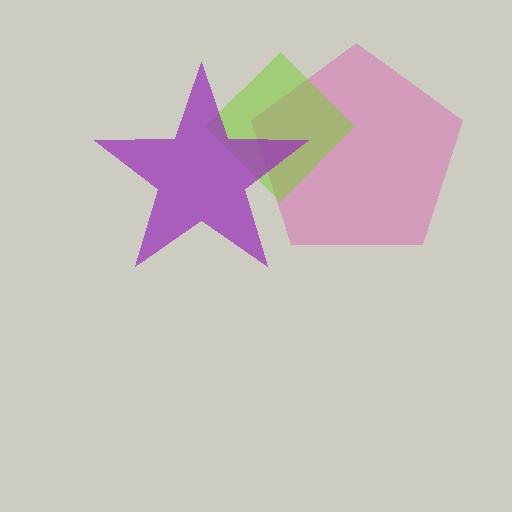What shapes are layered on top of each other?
The layered shapes are: a pink pentagon, a lime diamond, a purple star.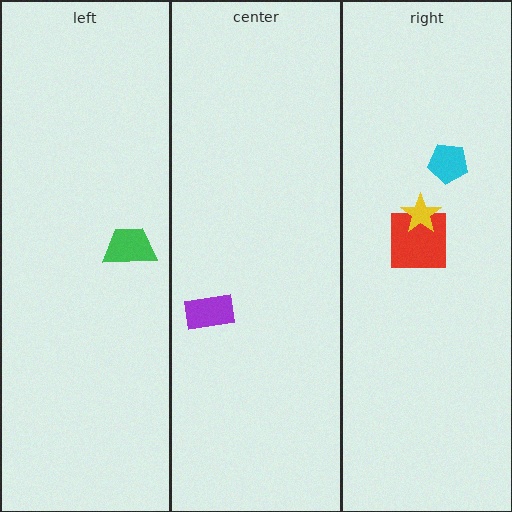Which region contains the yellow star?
The right region.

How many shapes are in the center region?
1.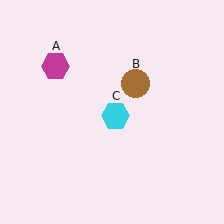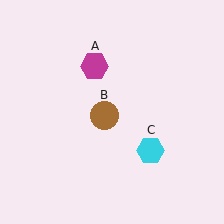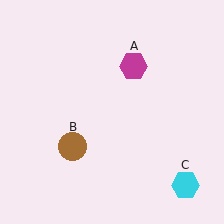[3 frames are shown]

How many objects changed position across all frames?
3 objects changed position: magenta hexagon (object A), brown circle (object B), cyan hexagon (object C).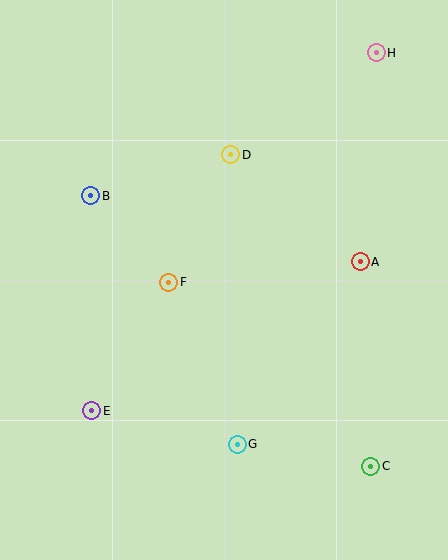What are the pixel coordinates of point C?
Point C is at (371, 466).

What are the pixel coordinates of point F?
Point F is at (169, 282).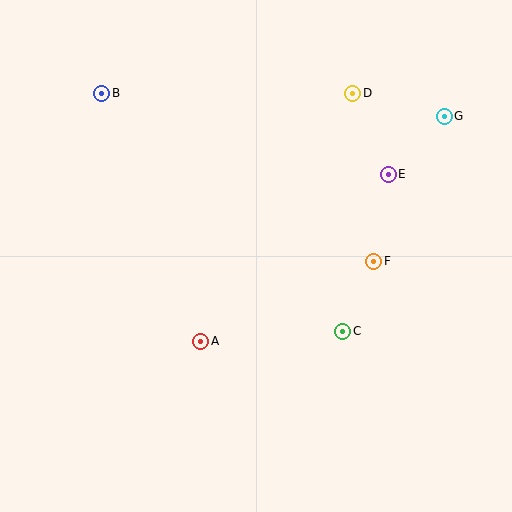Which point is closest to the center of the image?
Point A at (201, 341) is closest to the center.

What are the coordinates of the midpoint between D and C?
The midpoint between D and C is at (348, 212).